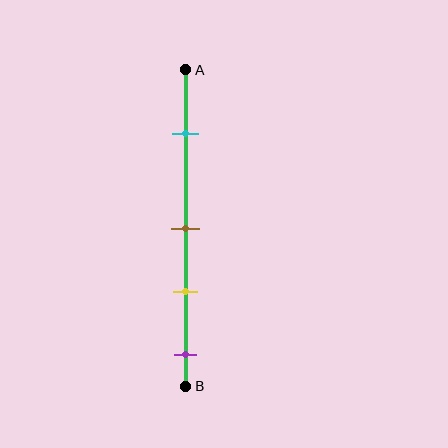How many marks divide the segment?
There are 4 marks dividing the segment.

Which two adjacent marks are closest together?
The brown and yellow marks are the closest adjacent pair.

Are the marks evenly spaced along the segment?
No, the marks are not evenly spaced.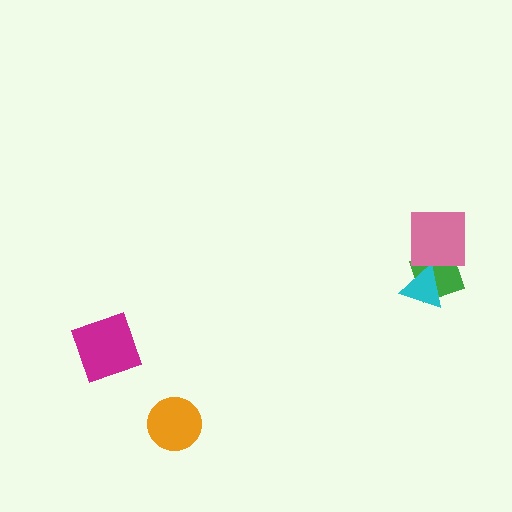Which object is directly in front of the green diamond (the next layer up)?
The cyan triangle is directly in front of the green diamond.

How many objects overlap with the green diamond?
2 objects overlap with the green diamond.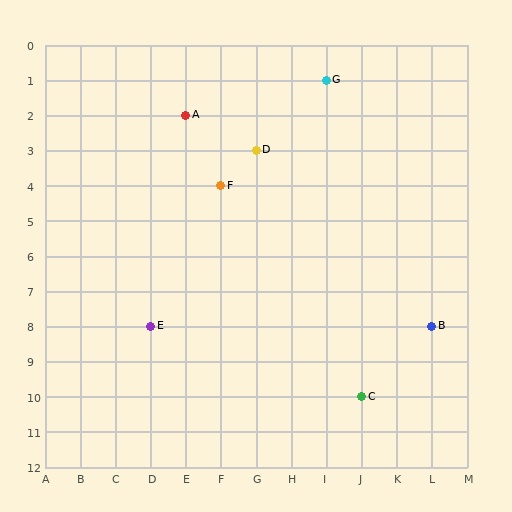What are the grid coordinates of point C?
Point C is at grid coordinates (J, 10).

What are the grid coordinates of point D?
Point D is at grid coordinates (G, 3).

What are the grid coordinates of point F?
Point F is at grid coordinates (F, 4).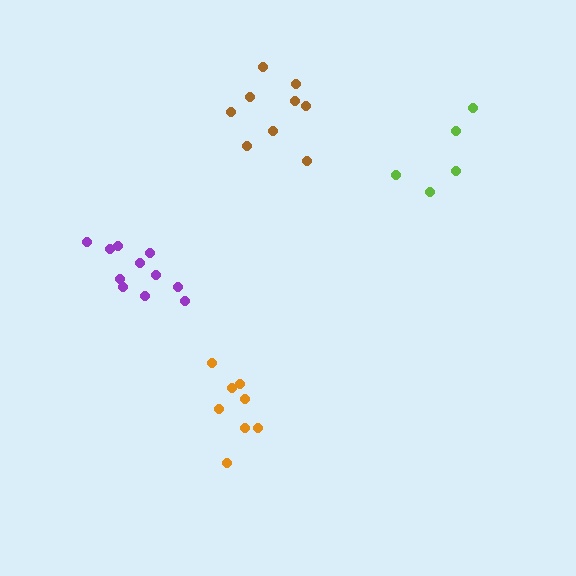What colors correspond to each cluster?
The clusters are colored: brown, lime, orange, purple.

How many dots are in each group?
Group 1: 9 dots, Group 2: 5 dots, Group 3: 8 dots, Group 4: 11 dots (33 total).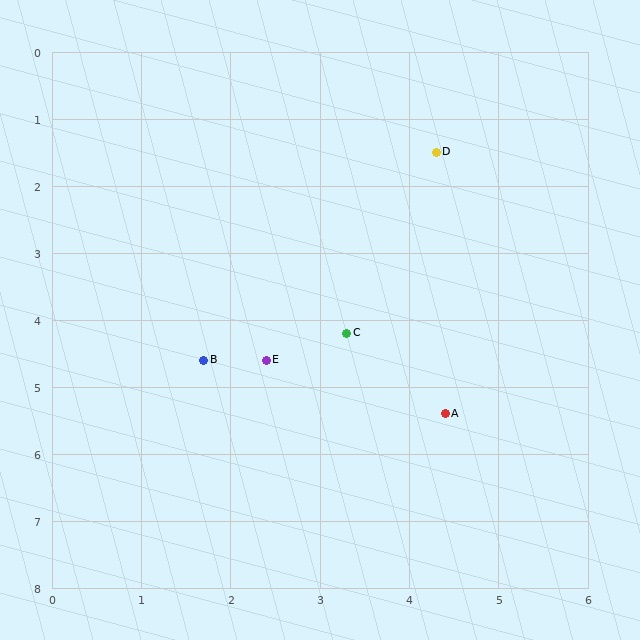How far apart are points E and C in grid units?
Points E and C are about 1.0 grid units apart.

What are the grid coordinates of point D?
Point D is at approximately (4.3, 1.5).